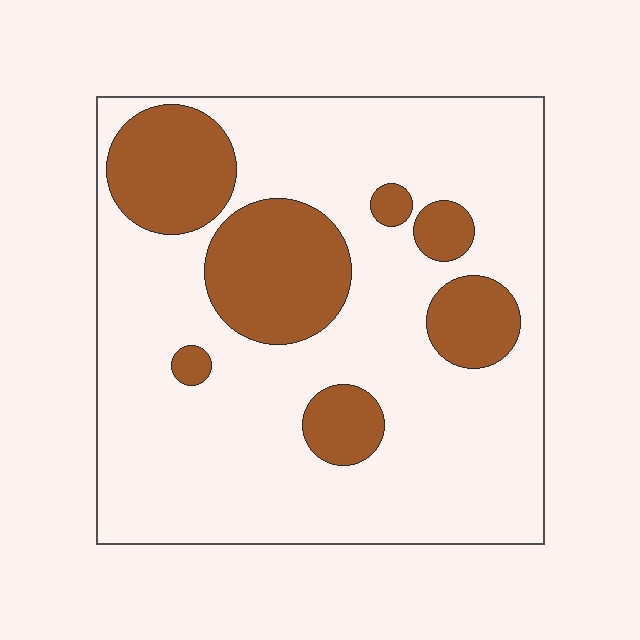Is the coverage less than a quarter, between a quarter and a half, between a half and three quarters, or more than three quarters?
Less than a quarter.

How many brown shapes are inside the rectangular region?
7.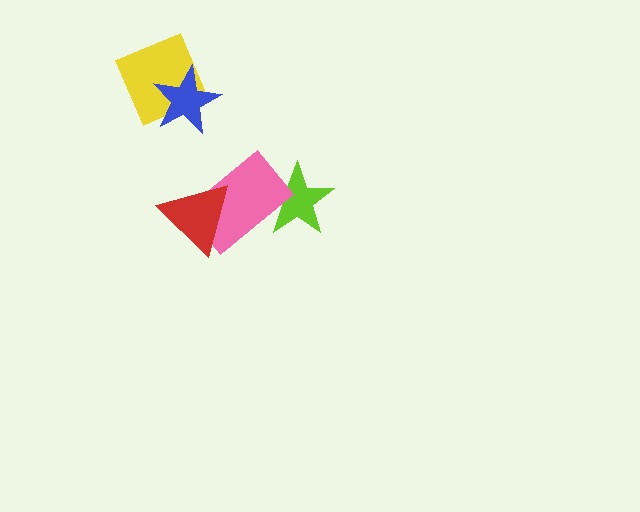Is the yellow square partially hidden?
Yes, it is partially covered by another shape.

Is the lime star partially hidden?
Yes, it is partially covered by another shape.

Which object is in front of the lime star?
The pink rectangle is in front of the lime star.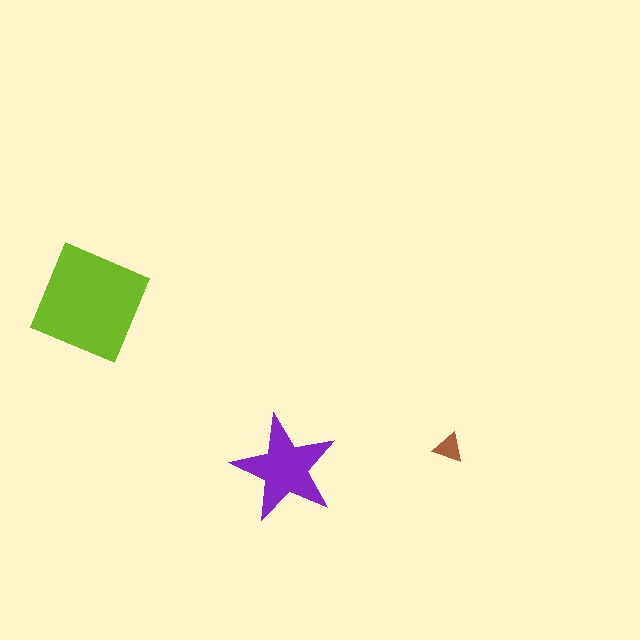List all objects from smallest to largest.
The brown triangle, the purple star, the lime diamond.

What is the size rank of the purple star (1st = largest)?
2nd.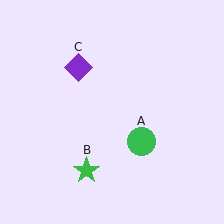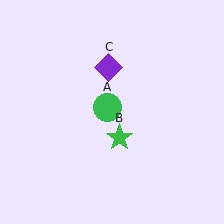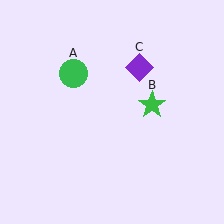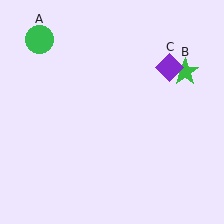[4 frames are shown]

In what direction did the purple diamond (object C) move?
The purple diamond (object C) moved right.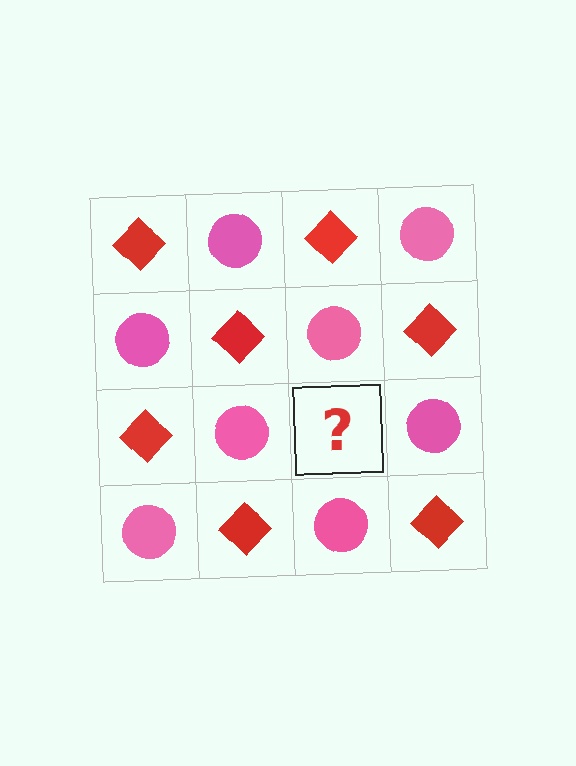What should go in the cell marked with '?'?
The missing cell should contain a red diamond.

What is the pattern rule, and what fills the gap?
The rule is that it alternates red diamond and pink circle in a checkerboard pattern. The gap should be filled with a red diamond.